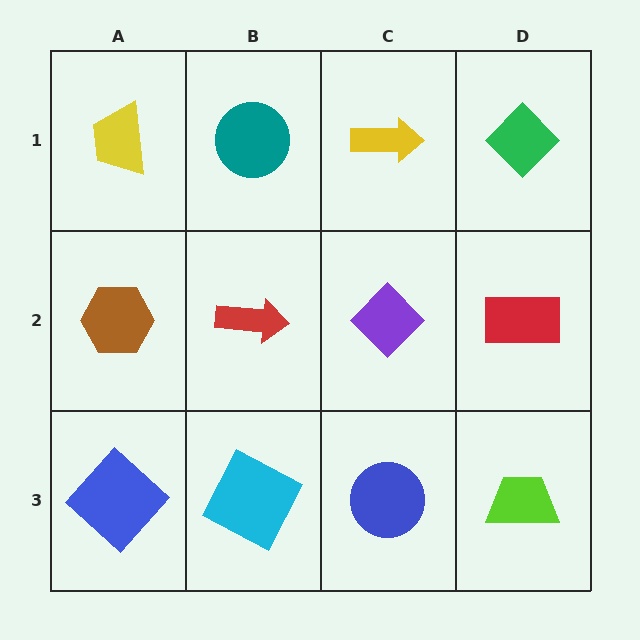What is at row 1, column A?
A yellow trapezoid.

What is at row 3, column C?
A blue circle.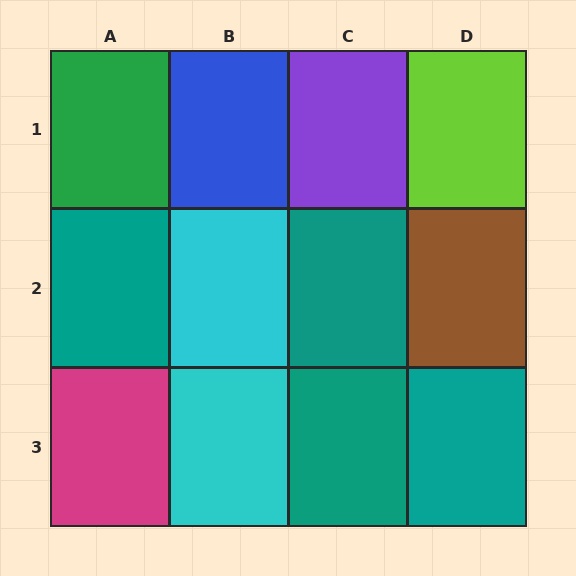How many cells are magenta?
1 cell is magenta.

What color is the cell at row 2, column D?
Brown.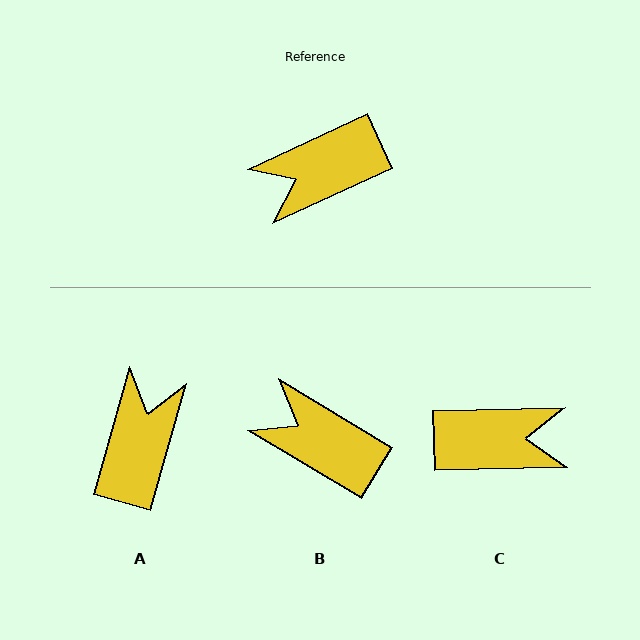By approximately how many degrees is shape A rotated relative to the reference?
Approximately 131 degrees clockwise.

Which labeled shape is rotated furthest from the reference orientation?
C, about 156 degrees away.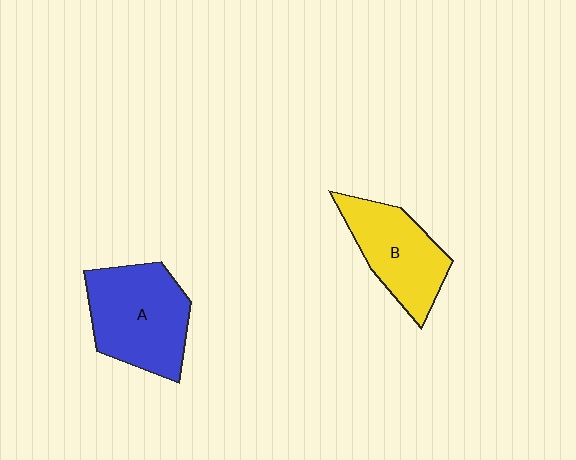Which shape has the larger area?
Shape A (blue).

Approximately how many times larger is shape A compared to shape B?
Approximately 1.2 times.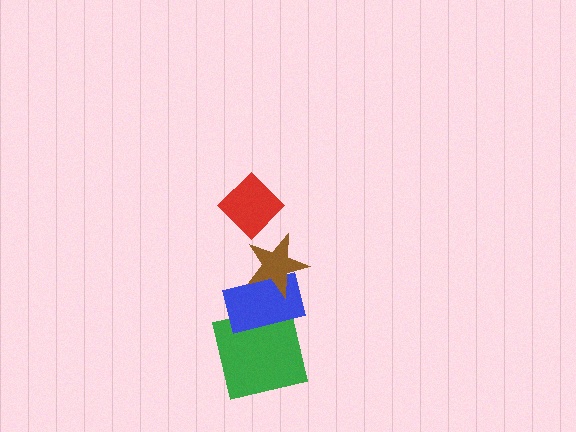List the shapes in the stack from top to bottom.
From top to bottom: the red diamond, the brown star, the blue rectangle, the green square.